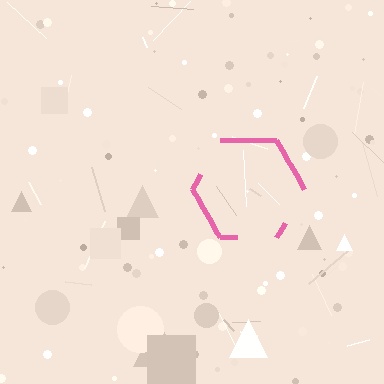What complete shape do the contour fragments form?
The contour fragments form a hexagon.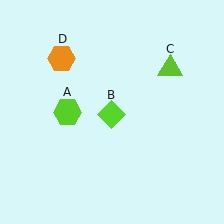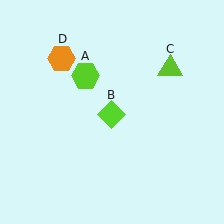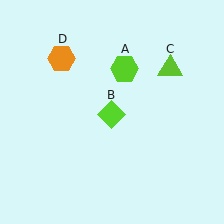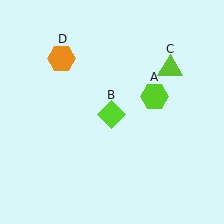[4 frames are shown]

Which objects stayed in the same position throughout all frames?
Lime diamond (object B) and lime triangle (object C) and orange hexagon (object D) remained stationary.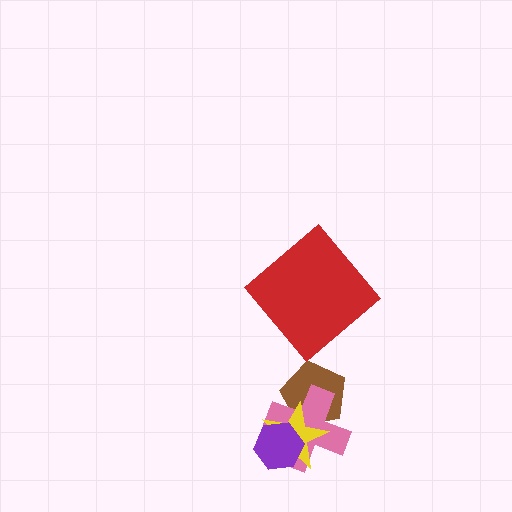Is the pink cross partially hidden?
Yes, it is partially covered by another shape.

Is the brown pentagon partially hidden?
Yes, it is partially covered by another shape.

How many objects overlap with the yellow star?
3 objects overlap with the yellow star.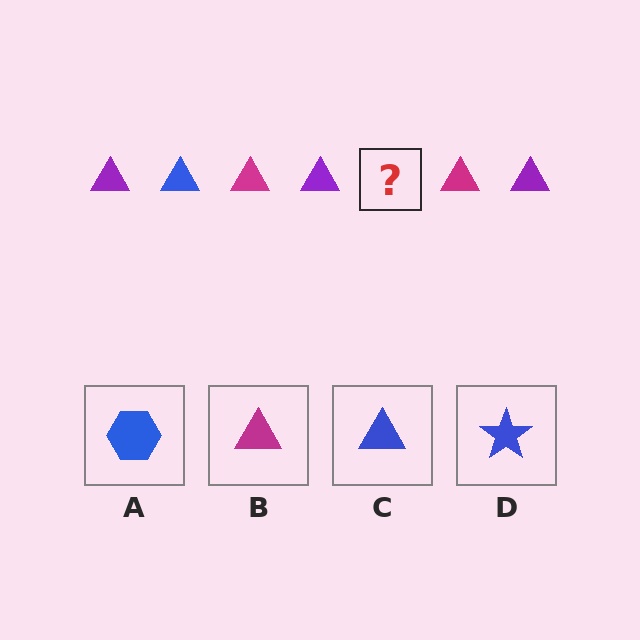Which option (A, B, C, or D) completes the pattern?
C.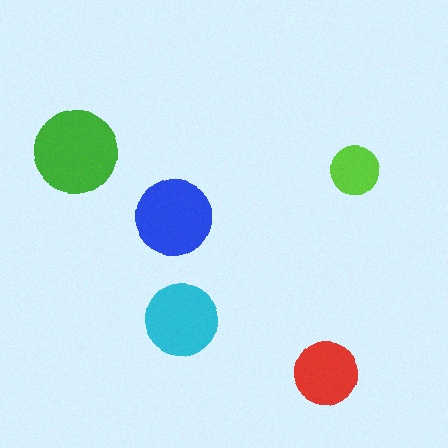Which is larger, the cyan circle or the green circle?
The green one.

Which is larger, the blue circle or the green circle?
The green one.